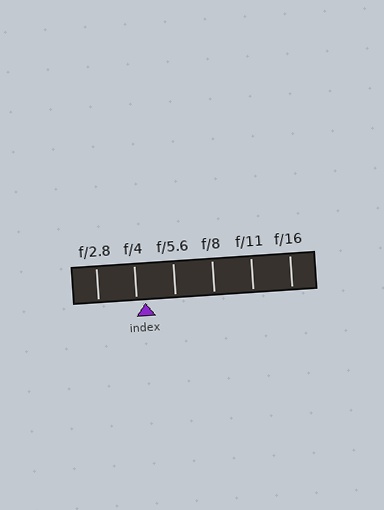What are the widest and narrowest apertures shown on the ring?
The widest aperture shown is f/2.8 and the narrowest is f/16.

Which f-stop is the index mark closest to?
The index mark is closest to f/4.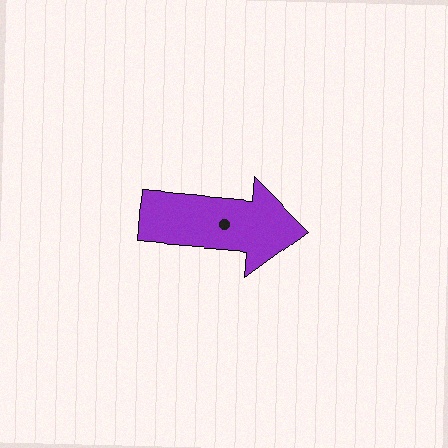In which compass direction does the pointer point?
East.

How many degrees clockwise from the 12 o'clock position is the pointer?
Approximately 95 degrees.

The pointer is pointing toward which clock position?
Roughly 3 o'clock.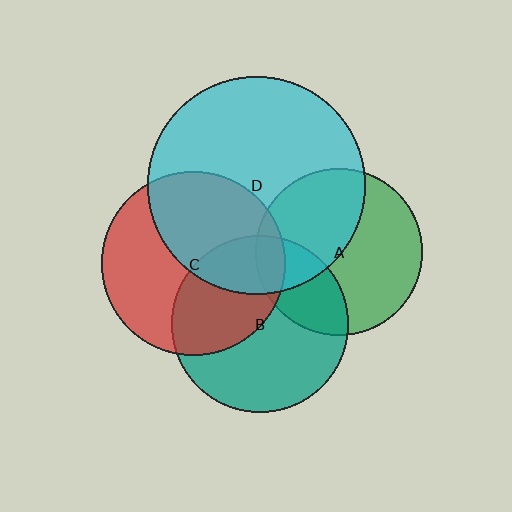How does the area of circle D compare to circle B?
Approximately 1.5 times.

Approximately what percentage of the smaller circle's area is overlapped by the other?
Approximately 25%.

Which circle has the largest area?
Circle D (cyan).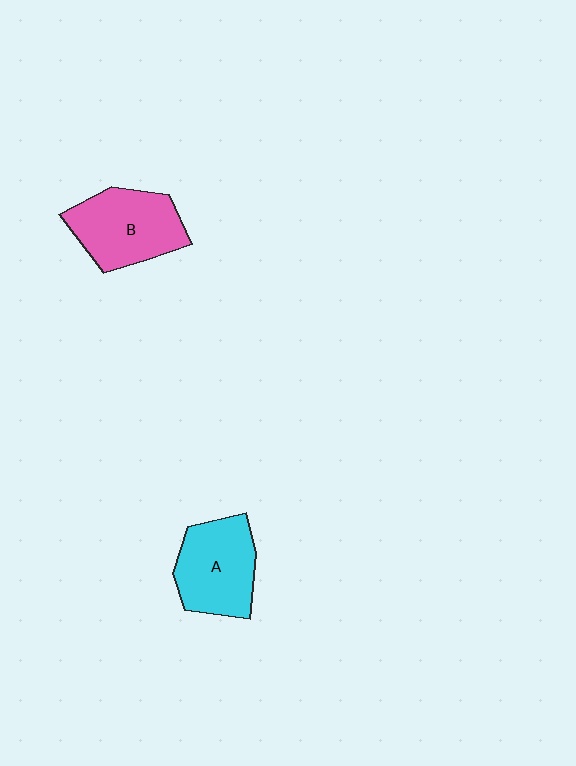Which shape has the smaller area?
Shape A (cyan).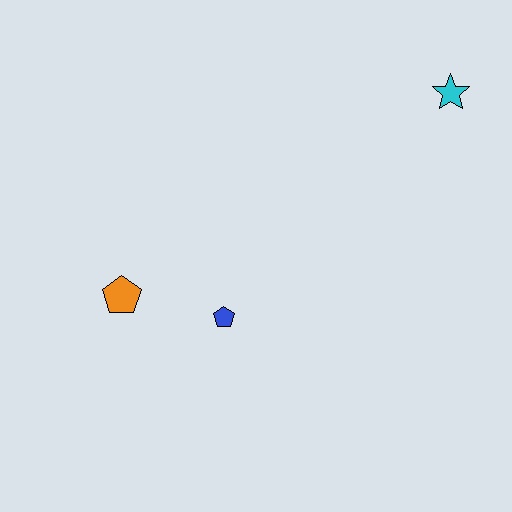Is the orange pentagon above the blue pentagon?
Yes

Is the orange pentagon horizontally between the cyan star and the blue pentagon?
No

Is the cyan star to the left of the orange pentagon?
No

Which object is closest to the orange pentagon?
The blue pentagon is closest to the orange pentagon.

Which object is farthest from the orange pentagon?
The cyan star is farthest from the orange pentagon.